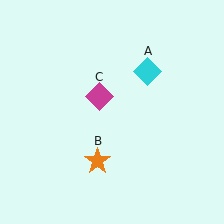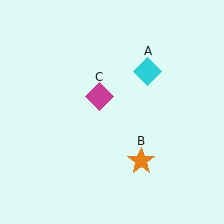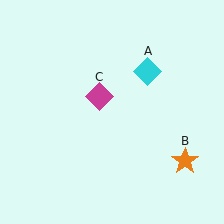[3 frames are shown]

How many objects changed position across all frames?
1 object changed position: orange star (object B).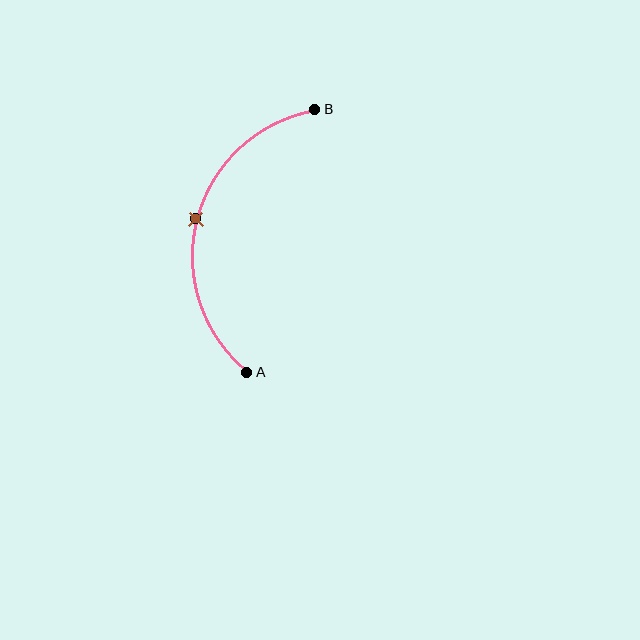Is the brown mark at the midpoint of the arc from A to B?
Yes. The brown mark lies on the arc at equal arc-length from both A and B — it is the arc midpoint.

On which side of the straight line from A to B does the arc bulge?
The arc bulges to the left of the straight line connecting A and B.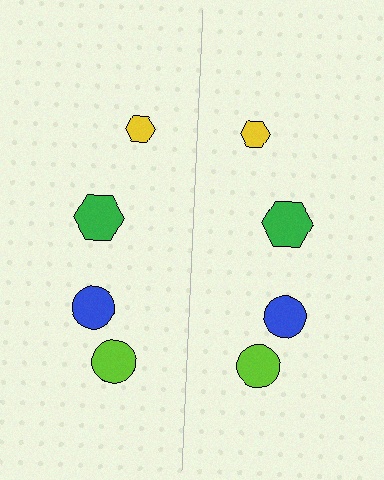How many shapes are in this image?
There are 8 shapes in this image.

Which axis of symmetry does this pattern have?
The pattern has a vertical axis of symmetry running through the center of the image.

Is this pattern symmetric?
Yes, this pattern has bilateral (reflection) symmetry.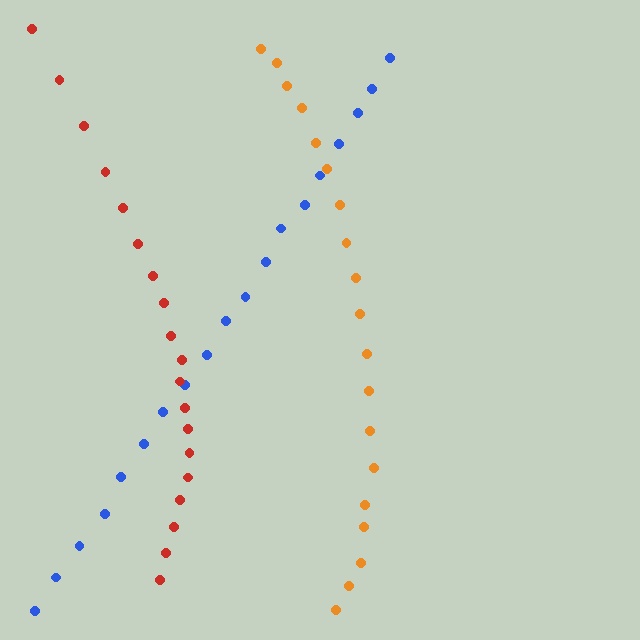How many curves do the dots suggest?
There are 3 distinct paths.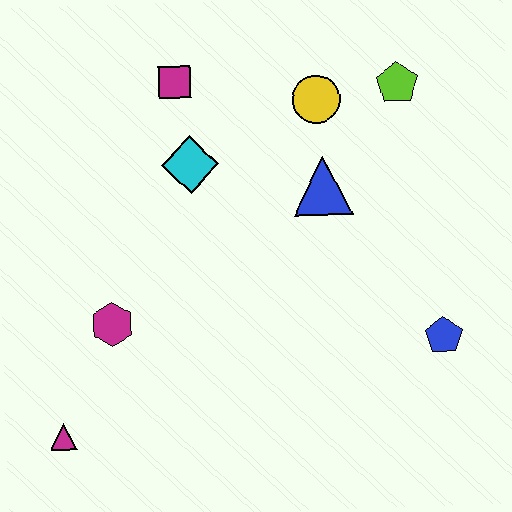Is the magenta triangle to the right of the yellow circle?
No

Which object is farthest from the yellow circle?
The magenta triangle is farthest from the yellow circle.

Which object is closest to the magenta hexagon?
The magenta triangle is closest to the magenta hexagon.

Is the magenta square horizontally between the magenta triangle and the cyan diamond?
Yes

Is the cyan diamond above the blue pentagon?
Yes